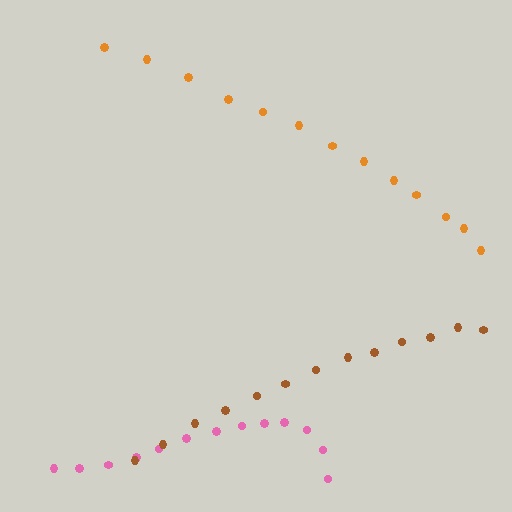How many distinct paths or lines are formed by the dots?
There are 3 distinct paths.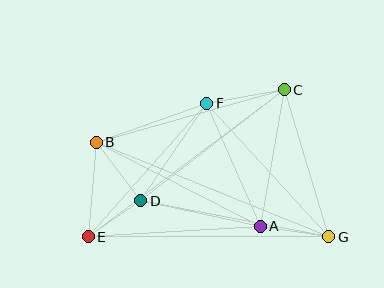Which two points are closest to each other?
Points D and E are closest to each other.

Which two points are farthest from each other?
Points B and G are farthest from each other.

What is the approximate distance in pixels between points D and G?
The distance between D and G is approximately 191 pixels.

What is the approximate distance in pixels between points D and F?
The distance between D and F is approximately 118 pixels.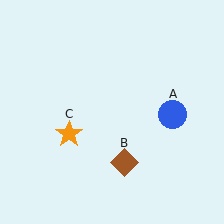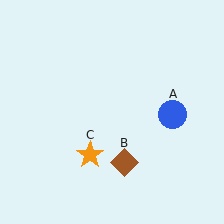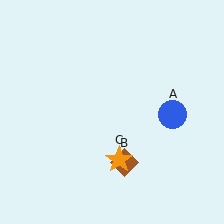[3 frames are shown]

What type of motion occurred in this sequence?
The orange star (object C) rotated counterclockwise around the center of the scene.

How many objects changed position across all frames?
1 object changed position: orange star (object C).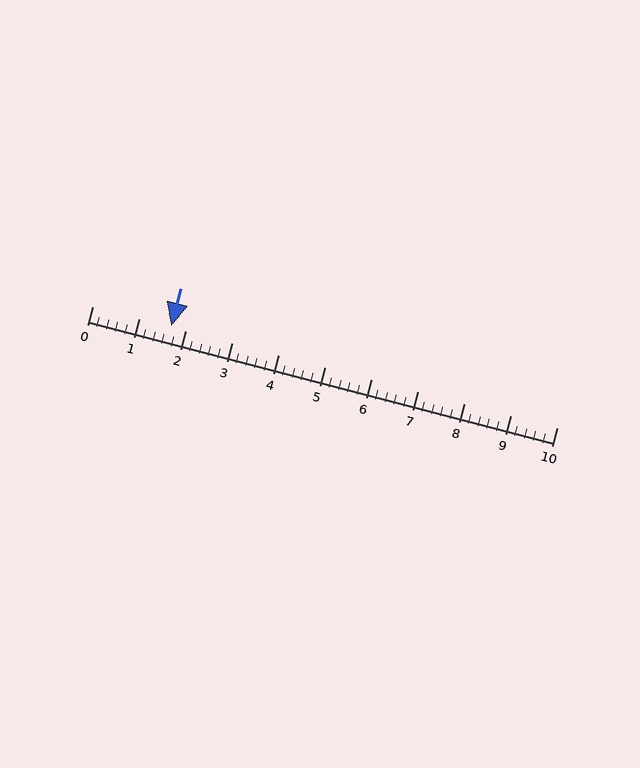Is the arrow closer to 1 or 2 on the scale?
The arrow is closer to 2.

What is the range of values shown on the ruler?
The ruler shows values from 0 to 10.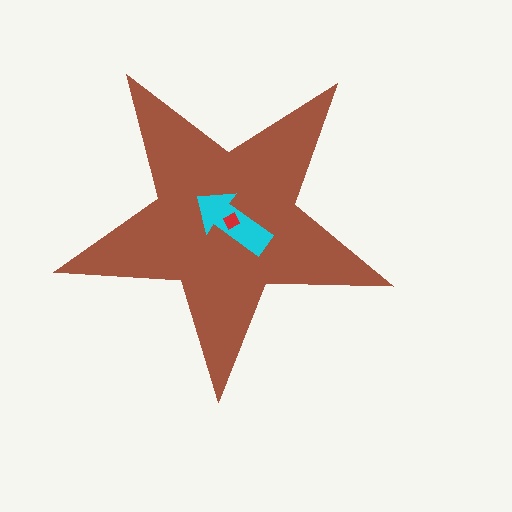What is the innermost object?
The red diamond.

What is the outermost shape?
The brown star.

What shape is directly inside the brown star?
The cyan arrow.